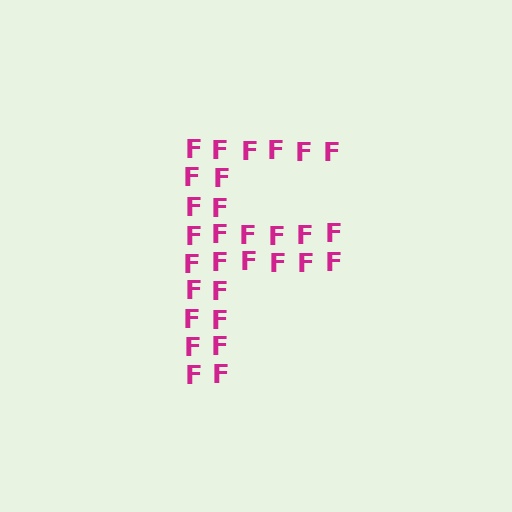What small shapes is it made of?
It is made of small letter F's.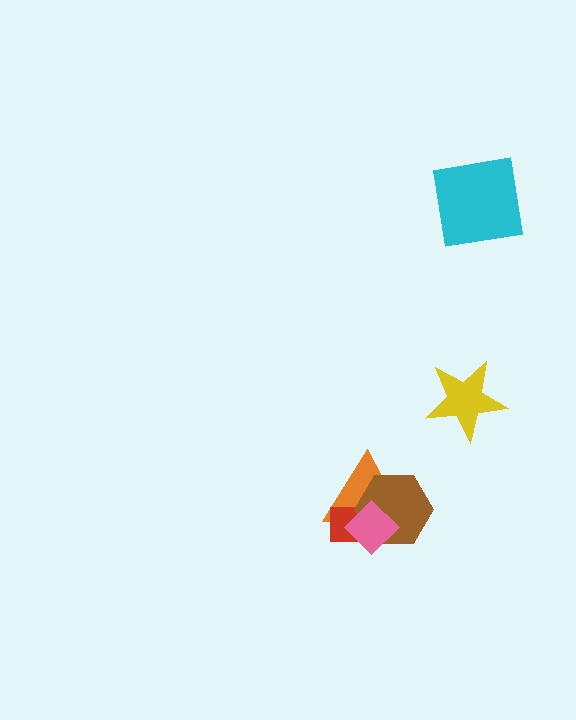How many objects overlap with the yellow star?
0 objects overlap with the yellow star.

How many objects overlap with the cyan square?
0 objects overlap with the cyan square.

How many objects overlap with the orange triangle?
3 objects overlap with the orange triangle.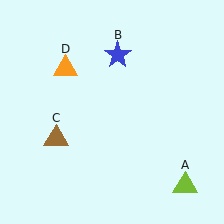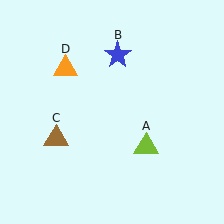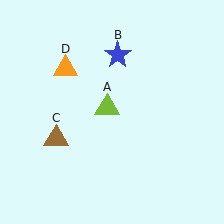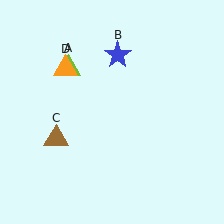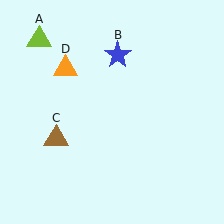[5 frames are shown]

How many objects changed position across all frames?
1 object changed position: lime triangle (object A).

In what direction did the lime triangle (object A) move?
The lime triangle (object A) moved up and to the left.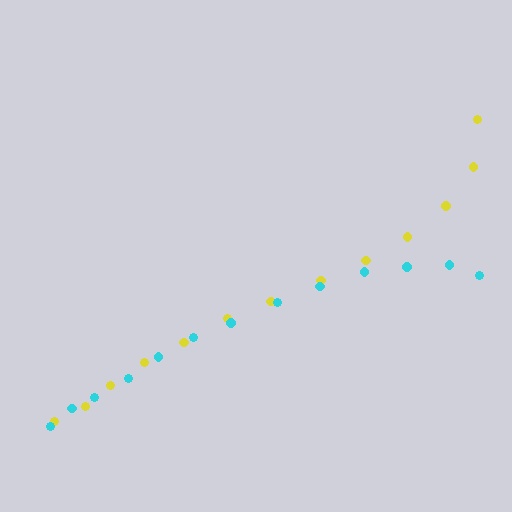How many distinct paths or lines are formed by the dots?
There are 2 distinct paths.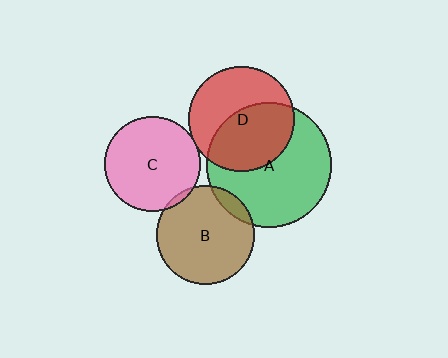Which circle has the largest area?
Circle A (green).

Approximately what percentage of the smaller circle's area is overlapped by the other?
Approximately 10%.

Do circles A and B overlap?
Yes.